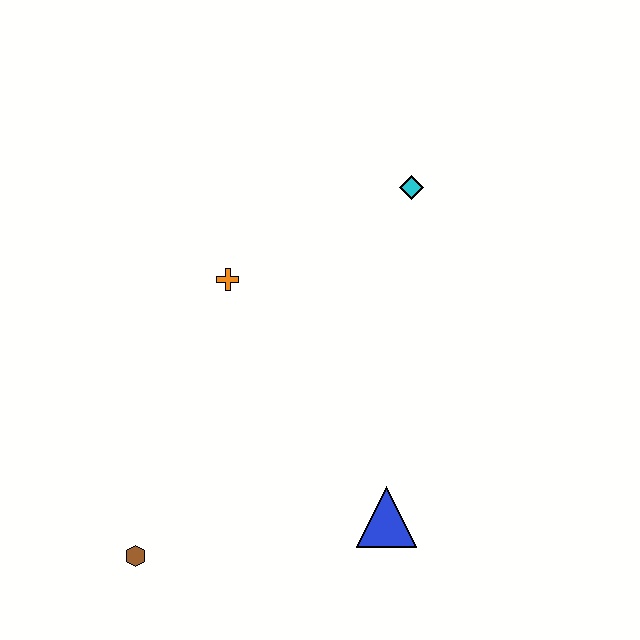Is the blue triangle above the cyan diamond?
No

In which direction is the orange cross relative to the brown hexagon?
The orange cross is above the brown hexagon.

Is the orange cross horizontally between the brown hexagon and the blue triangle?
Yes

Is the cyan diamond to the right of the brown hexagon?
Yes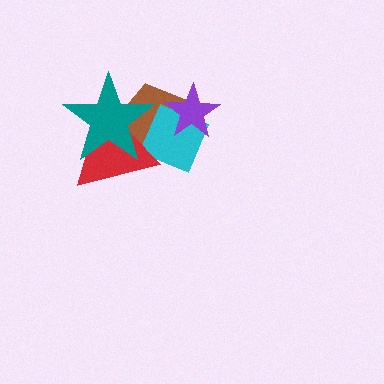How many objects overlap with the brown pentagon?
4 objects overlap with the brown pentagon.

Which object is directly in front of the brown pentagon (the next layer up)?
The cyan square is directly in front of the brown pentagon.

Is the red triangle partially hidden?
Yes, it is partially covered by another shape.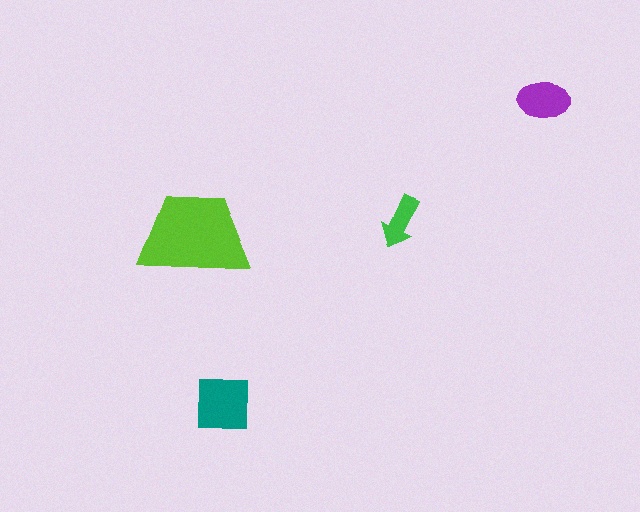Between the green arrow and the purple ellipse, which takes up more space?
The purple ellipse.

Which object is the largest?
The lime trapezoid.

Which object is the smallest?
The green arrow.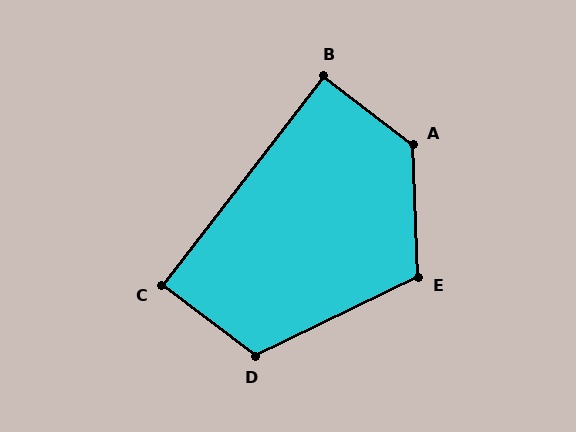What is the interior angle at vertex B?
Approximately 90 degrees (approximately right).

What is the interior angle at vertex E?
Approximately 114 degrees (obtuse).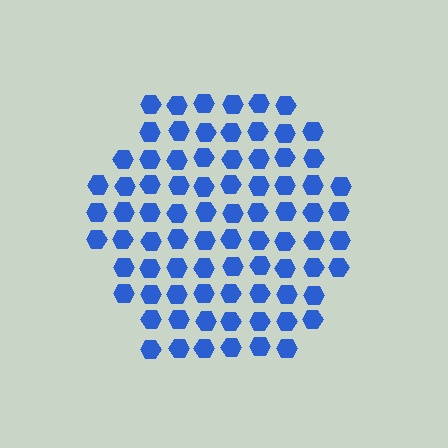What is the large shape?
The large shape is a hexagon.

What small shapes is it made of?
It is made of small hexagons.